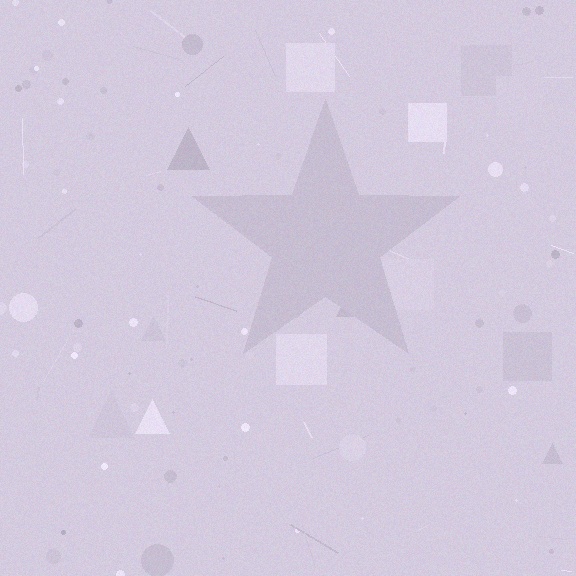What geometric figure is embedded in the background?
A star is embedded in the background.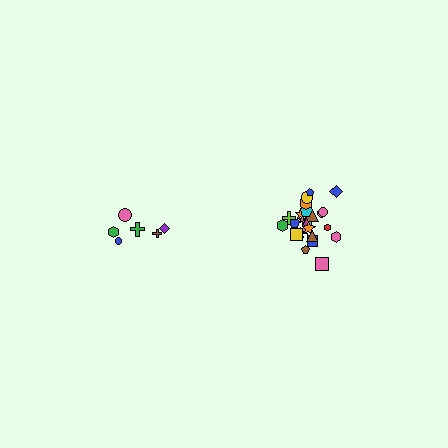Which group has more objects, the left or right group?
The right group.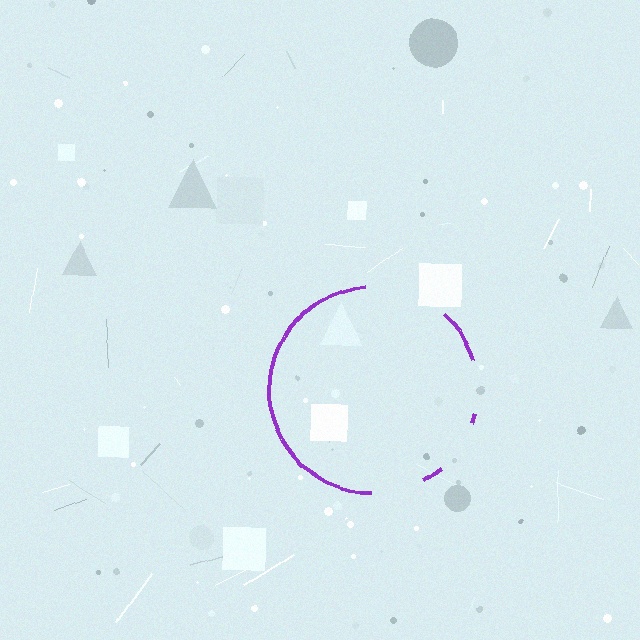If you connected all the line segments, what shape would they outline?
They would outline a circle.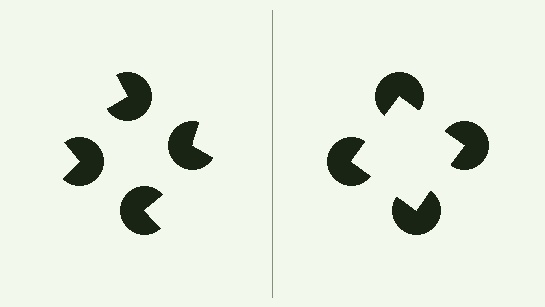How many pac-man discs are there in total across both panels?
8 — 4 on each side.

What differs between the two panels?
The pac-man discs are positioned identically on both sides; only the wedge orientations differ. On the right they align to a square; on the left they are misaligned.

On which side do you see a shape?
An illusory square appears on the right side. On the left side the wedge cuts are rotated, so no coherent shape forms.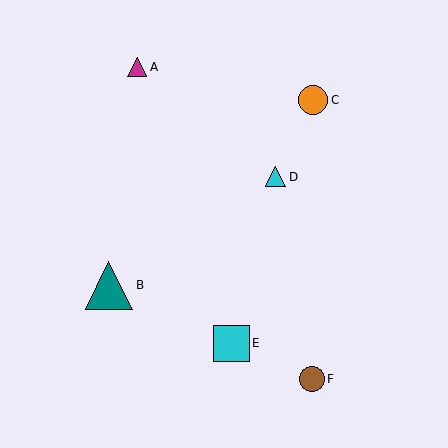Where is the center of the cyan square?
The center of the cyan square is at (231, 343).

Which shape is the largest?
The teal triangle (labeled B) is the largest.